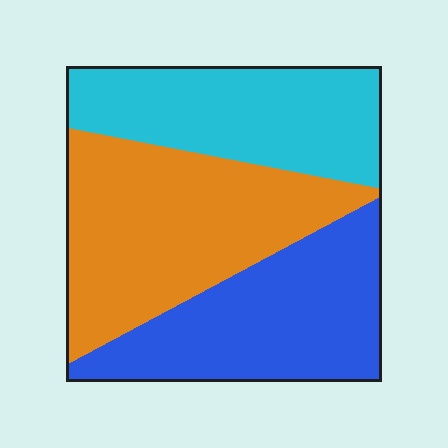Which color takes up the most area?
Orange, at roughly 40%.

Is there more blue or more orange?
Orange.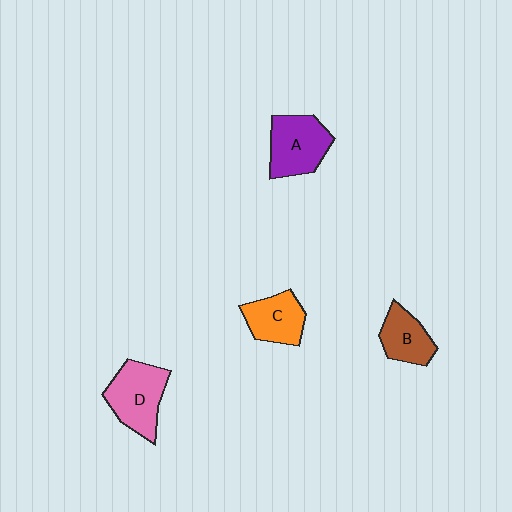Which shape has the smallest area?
Shape B (brown).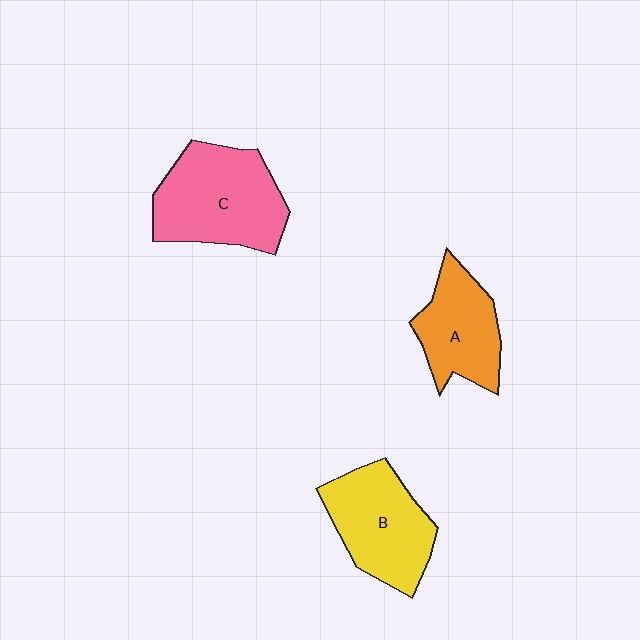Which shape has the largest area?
Shape C (pink).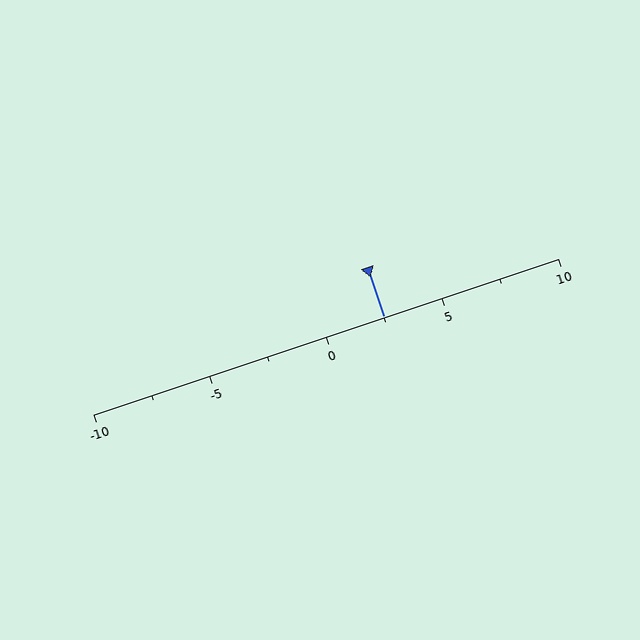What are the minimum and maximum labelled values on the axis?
The axis runs from -10 to 10.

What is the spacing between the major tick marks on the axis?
The major ticks are spaced 5 apart.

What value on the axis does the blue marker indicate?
The marker indicates approximately 2.5.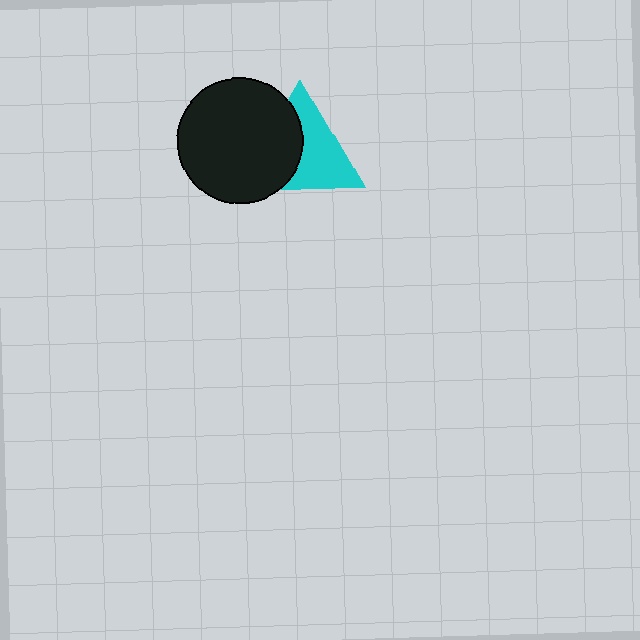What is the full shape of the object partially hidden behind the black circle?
The partially hidden object is a cyan triangle.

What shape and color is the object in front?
The object in front is a black circle.